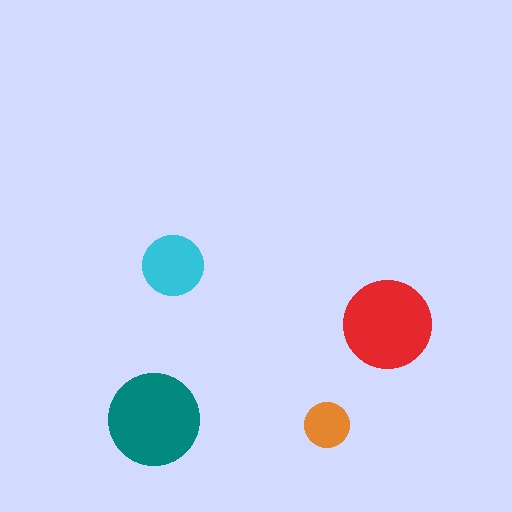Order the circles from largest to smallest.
the teal one, the red one, the cyan one, the orange one.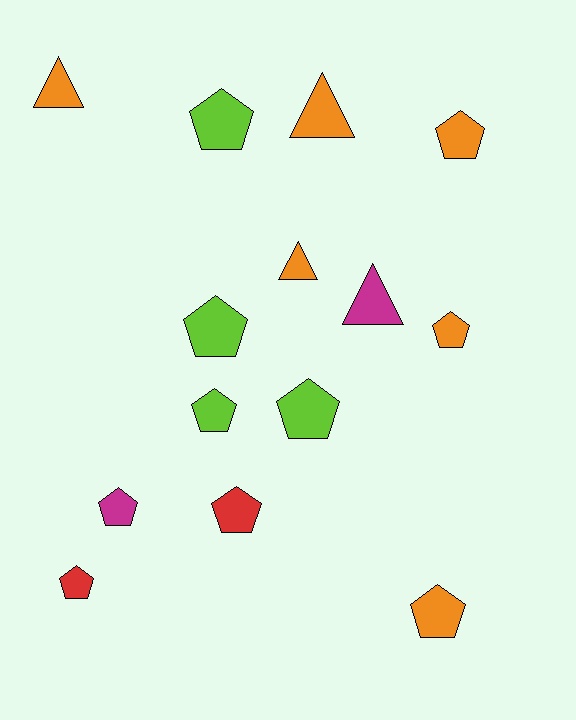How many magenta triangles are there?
There is 1 magenta triangle.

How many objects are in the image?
There are 14 objects.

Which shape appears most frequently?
Pentagon, with 10 objects.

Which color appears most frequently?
Orange, with 6 objects.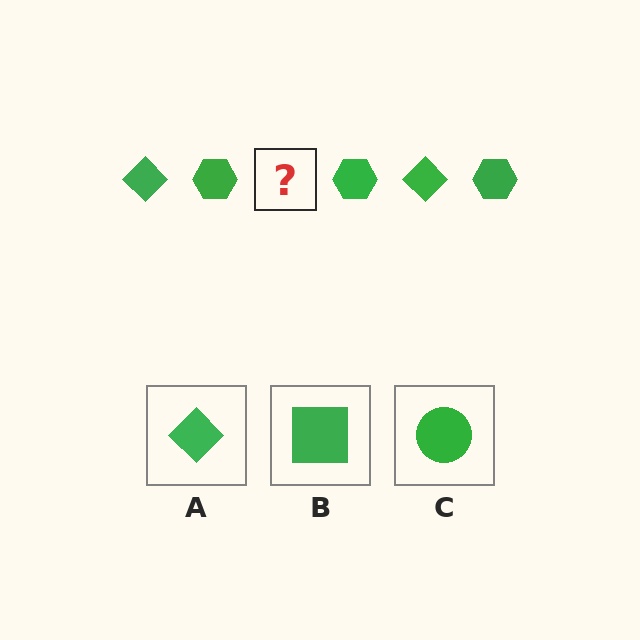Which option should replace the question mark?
Option A.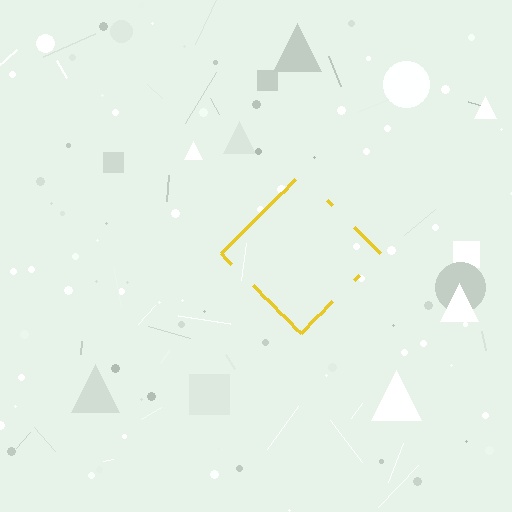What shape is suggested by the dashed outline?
The dashed outline suggests a diamond.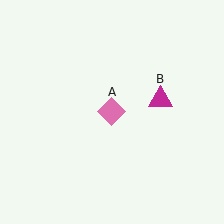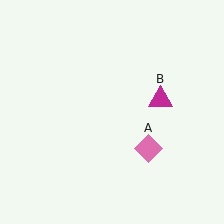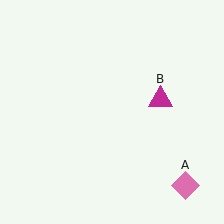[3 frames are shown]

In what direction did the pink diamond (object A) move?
The pink diamond (object A) moved down and to the right.